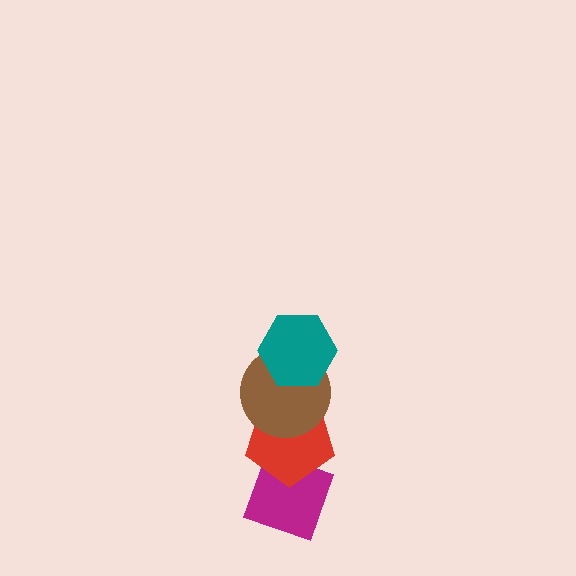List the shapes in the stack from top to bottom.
From top to bottom: the teal hexagon, the brown circle, the red pentagon, the magenta diamond.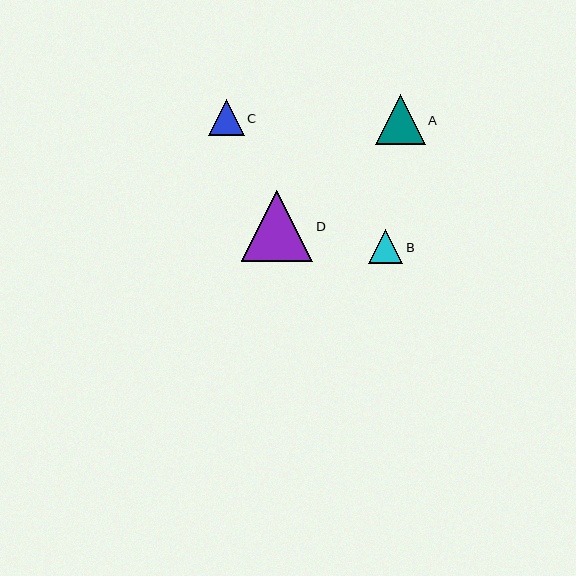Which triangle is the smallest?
Triangle B is the smallest with a size of approximately 34 pixels.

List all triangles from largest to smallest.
From largest to smallest: D, A, C, B.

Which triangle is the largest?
Triangle D is the largest with a size of approximately 71 pixels.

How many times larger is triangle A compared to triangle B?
Triangle A is approximately 1.5 times the size of triangle B.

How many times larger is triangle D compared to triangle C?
Triangle D is approximately 2.0 times the size of triangle C.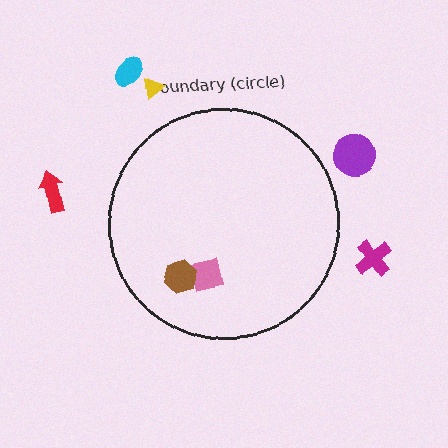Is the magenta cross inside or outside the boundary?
Outside.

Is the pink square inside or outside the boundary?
Inside.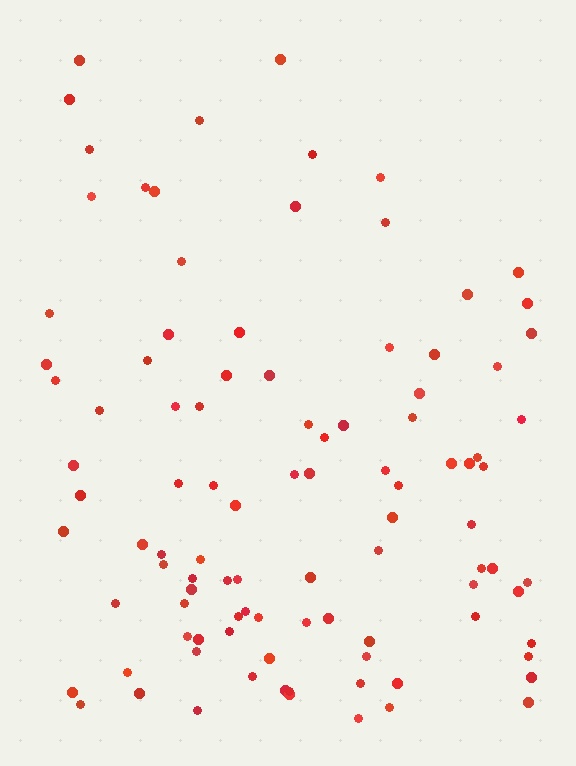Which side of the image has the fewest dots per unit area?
The top.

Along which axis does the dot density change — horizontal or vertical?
Vertical.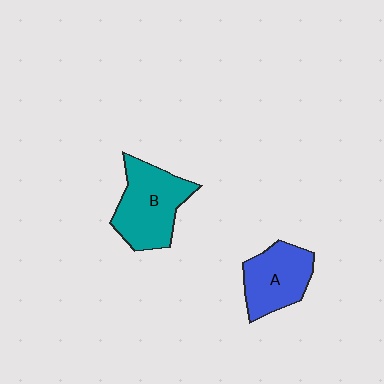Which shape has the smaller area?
Shape A (blue).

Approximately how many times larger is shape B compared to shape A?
Approximately 1.3 times.